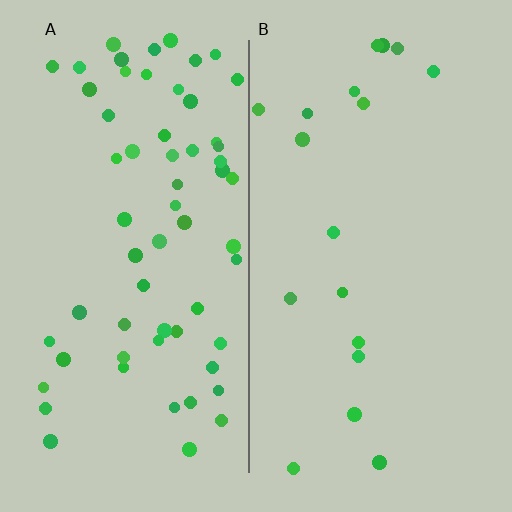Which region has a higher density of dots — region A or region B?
A (the left).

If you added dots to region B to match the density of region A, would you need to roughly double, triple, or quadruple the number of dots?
Approximately triple.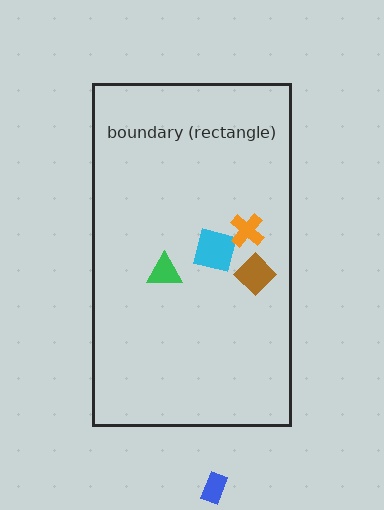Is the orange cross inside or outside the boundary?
Inside.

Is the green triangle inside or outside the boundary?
Inside.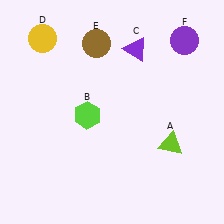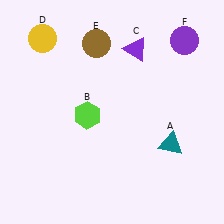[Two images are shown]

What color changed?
The triangle (A) changed from lime in Image 1 to teal in Image 2.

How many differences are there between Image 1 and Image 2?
There is 1 difference between the two images.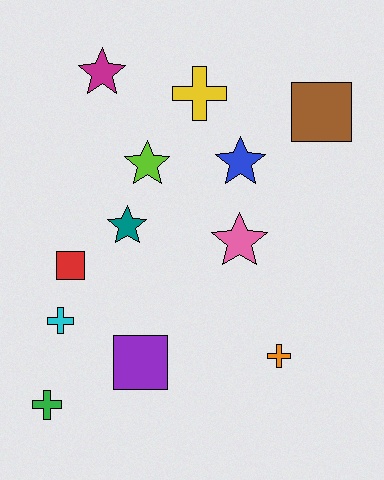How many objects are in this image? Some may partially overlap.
There are 12 objects.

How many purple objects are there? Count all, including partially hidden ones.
There is 1 purple object.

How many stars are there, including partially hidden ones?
There are 5 stars.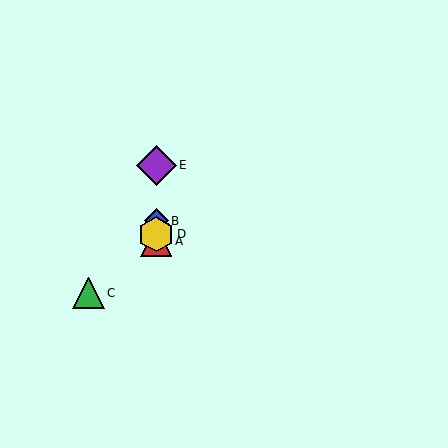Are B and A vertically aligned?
Yes, both are at x≈156.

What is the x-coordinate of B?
Object B is at x≈156.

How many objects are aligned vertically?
4 objects (A, B, D, E) are aligned vertically.